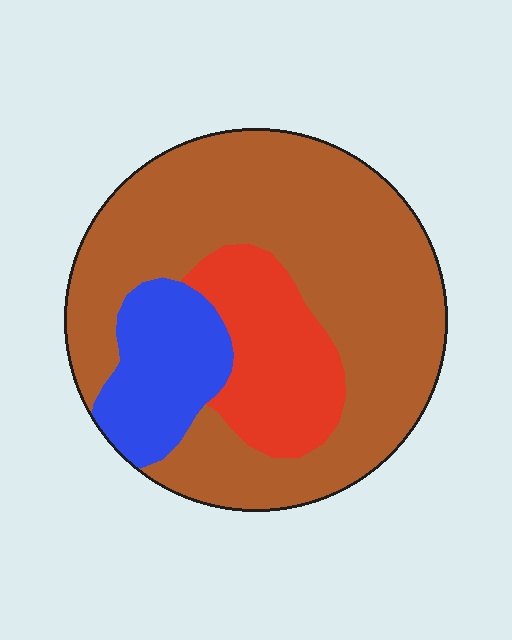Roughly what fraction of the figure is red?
Red covers 18% of the figure.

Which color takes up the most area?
Brown, at roughly 65%.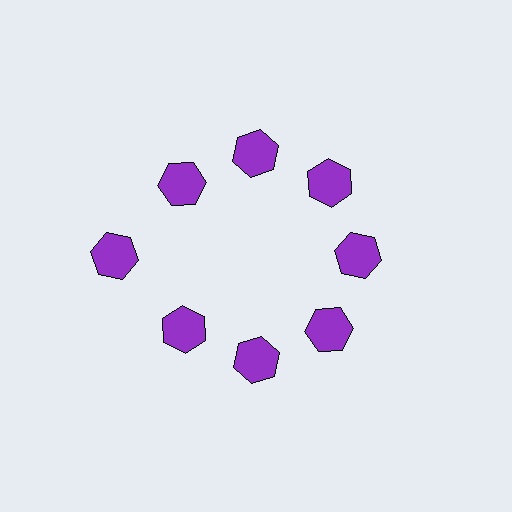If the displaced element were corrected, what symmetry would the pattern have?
It would have 8-fold rotational symmetry — the pattern would map onto itself every 45 degrees.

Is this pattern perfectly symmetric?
No. The 8 purple hexagons are arranged in a ring, but one element near the 9 o'clock position is pushed outward from the center, breaking the 8-fold rotational symmetry.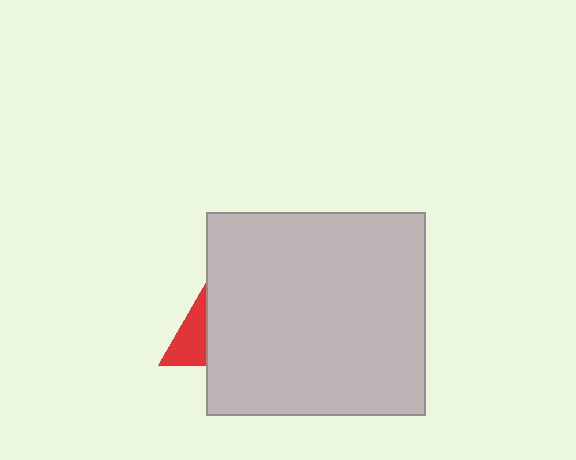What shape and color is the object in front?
The object in front is a light gray rectangle.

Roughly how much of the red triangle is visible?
A small part of it is visible (roughly 39%).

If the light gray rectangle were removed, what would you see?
You would see the complete red triangle.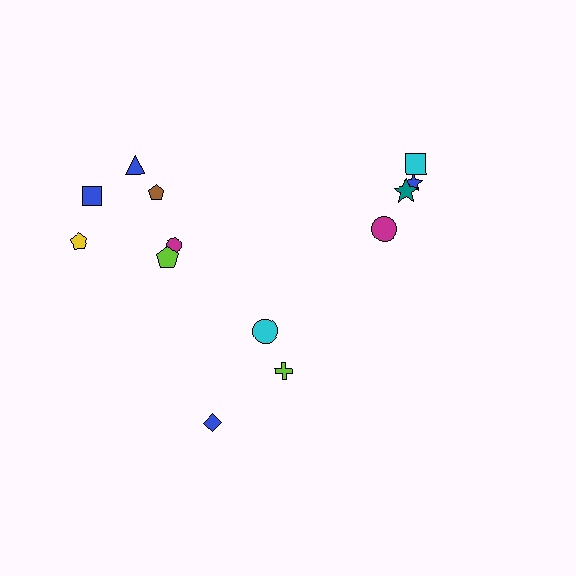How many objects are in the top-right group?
There are 4 objects.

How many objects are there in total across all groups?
There are 13 objects.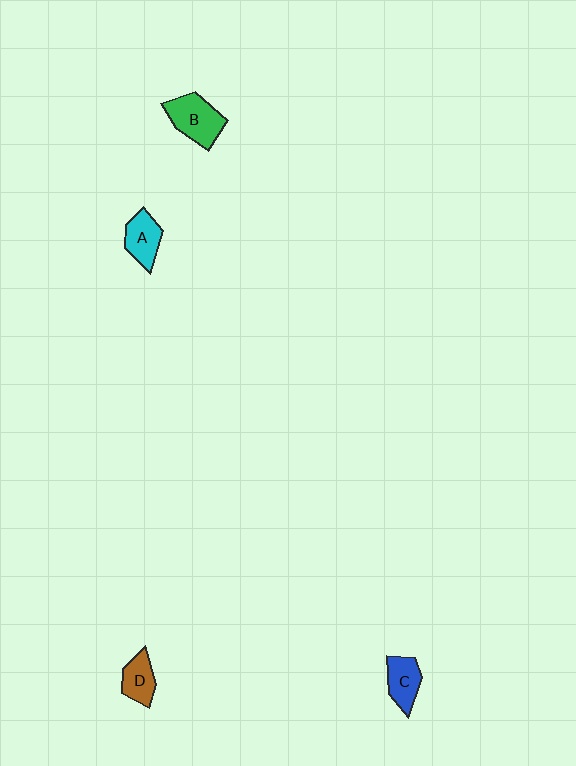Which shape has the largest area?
Shape B (green).